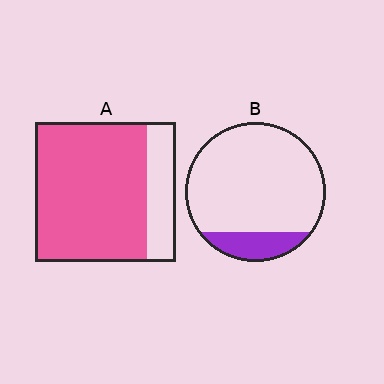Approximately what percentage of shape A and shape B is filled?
A is approximately 80% and B is approximately 15%.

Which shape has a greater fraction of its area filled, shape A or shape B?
Shape A.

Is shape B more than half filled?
No.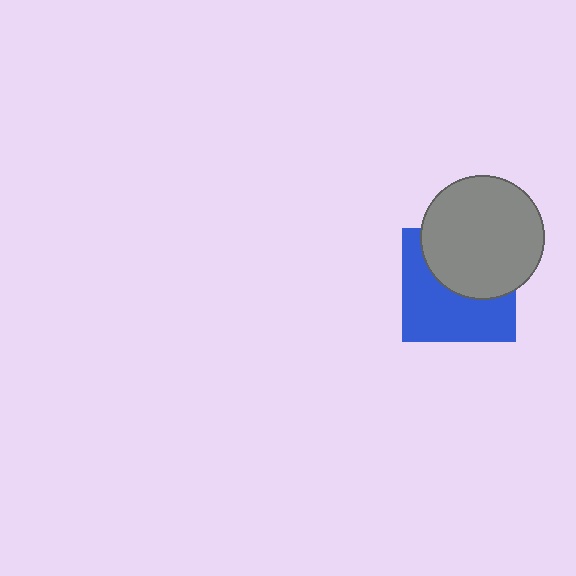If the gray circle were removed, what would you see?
You would see the complete blue square.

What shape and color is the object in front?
The object in front is a gray circle.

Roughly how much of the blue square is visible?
About half of it is visible (roughly 54%).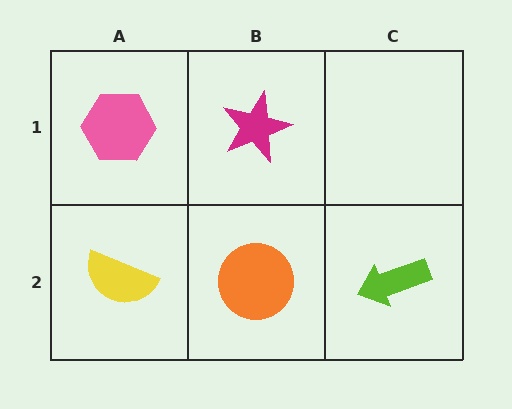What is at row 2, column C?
A lime arrow.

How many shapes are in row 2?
3 shapes.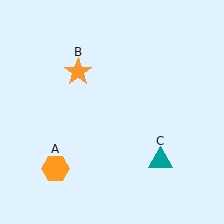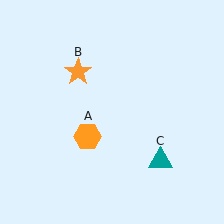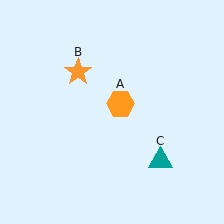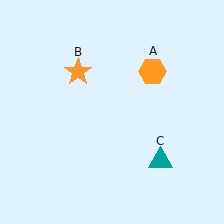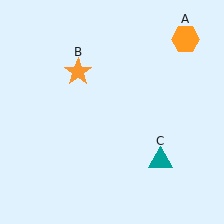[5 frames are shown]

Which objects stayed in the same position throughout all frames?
Orange star (object B) and teal triangle (object C) remained stationary.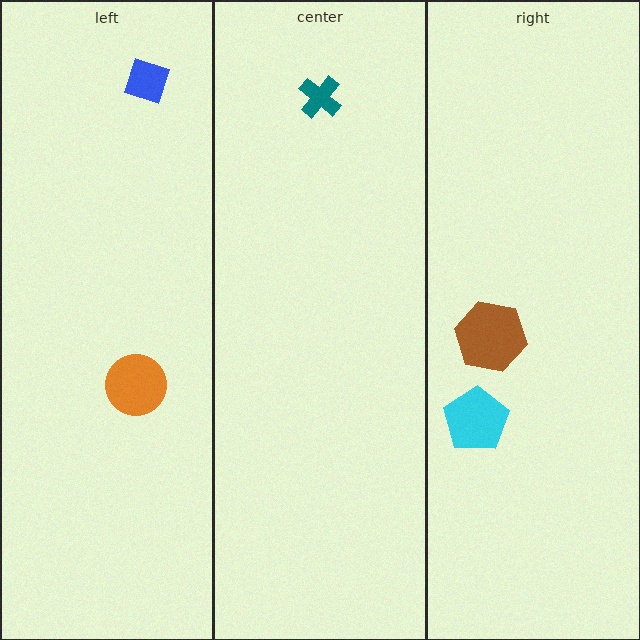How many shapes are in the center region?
1.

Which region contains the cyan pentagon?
The right region.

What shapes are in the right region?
The brown hexagon, the cyan pentagon.